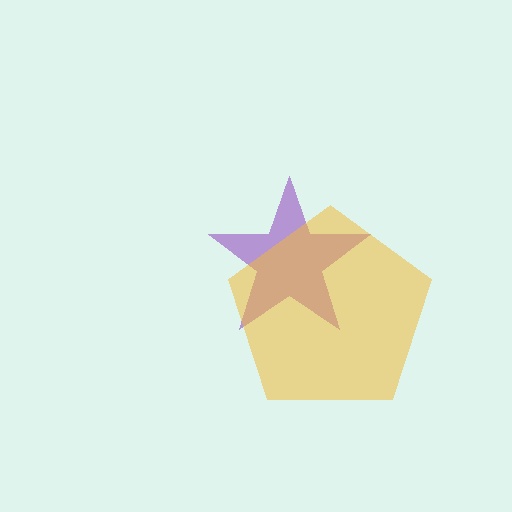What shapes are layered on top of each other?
The layered shapes are: a purple star, a yellow pentagon.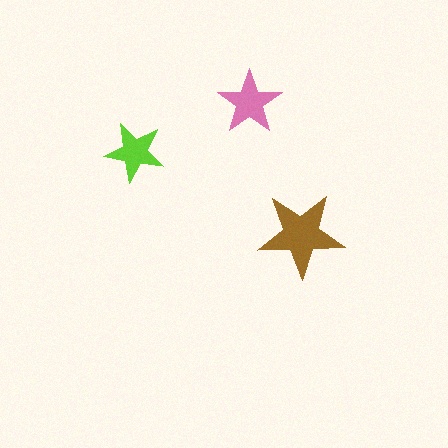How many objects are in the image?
There are 3 objects in the image.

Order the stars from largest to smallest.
the brown one, the pink one, the lime one.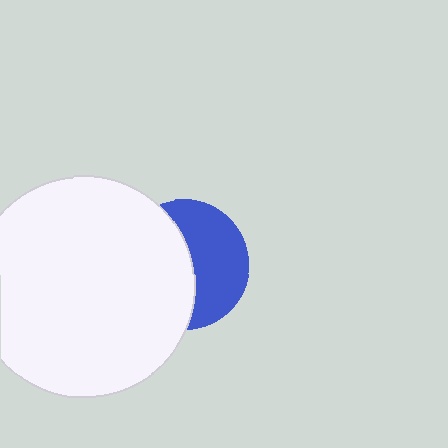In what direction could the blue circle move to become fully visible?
The blue circle could move right. That would shift it out from behind the white circle entirely.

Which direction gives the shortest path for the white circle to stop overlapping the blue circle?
Moving left gives the shortest separation.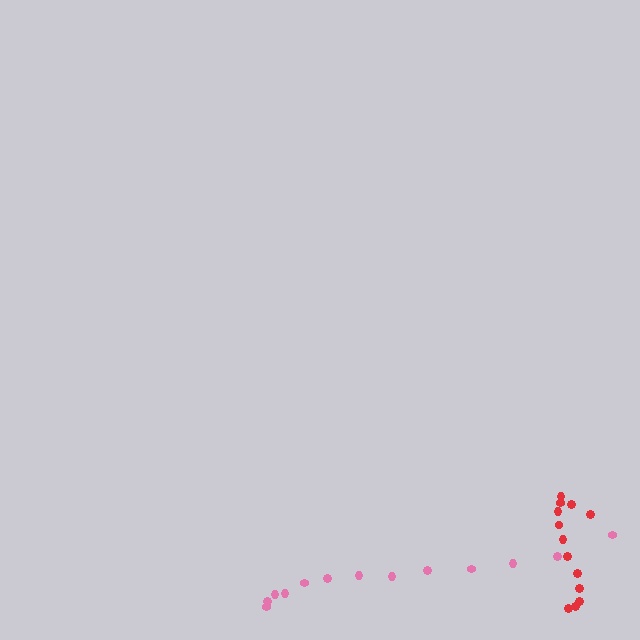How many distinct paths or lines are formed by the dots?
There are 2 distinct paths.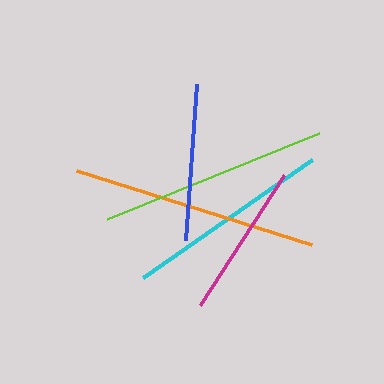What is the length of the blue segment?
The blue segment is approximately 156 pixels long.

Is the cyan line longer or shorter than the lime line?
The lime line is longer than the cyan line.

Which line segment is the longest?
The orange line is the longest at approximately 246 pixels.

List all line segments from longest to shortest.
From longest to shortest: orange, lime, cyan, blue, magenta.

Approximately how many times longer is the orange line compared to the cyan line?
The orange line is approximately 1.2 times the length of the cyan line.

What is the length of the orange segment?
The orange segment is approximately 246 pixels long.